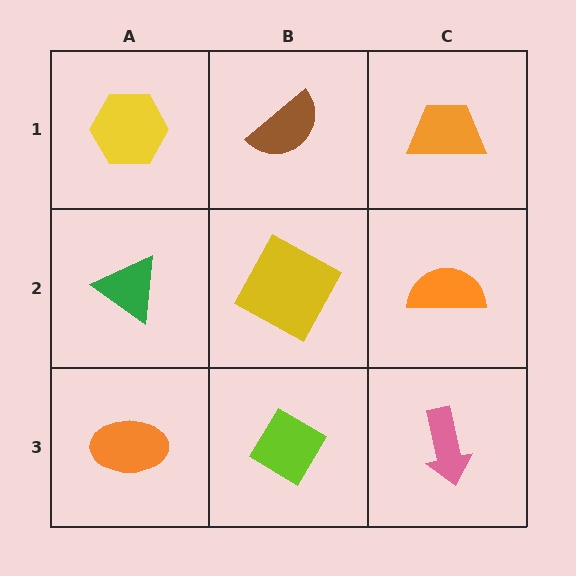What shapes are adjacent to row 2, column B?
A brown semicircle (row 1, column B), a lime diamond (row 3, column B), a green triangle (row 2, column A), an orange semicircle (row 2, column C).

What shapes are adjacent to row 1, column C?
An orange semicircle (row 2, column C), a brown semicircle (row 1, column B).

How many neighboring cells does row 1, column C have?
2.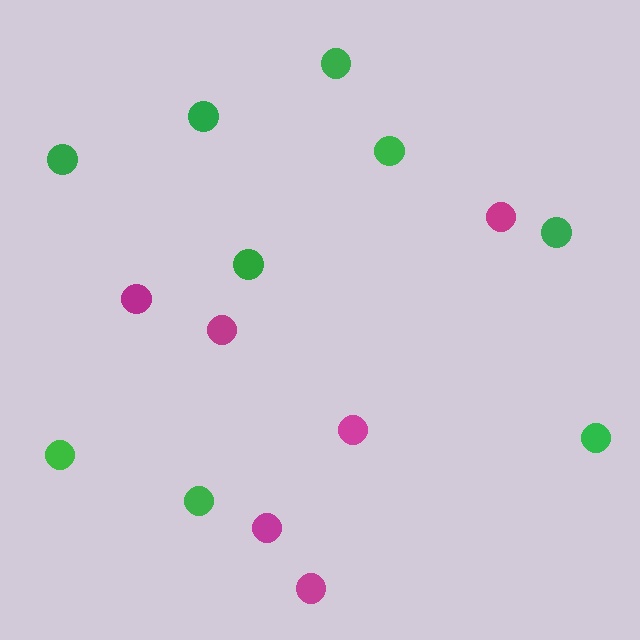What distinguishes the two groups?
There are 2 groups: one group of magenta circles (6) and one group of green circles (9).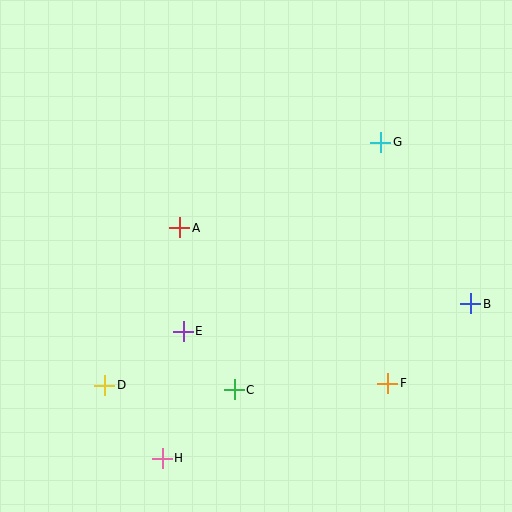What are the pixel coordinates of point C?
Point C is at (234, 390).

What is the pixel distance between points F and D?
The distance between F and D is 283 pixels.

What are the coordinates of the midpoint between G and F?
The midpoint between G and F is at (384, 263).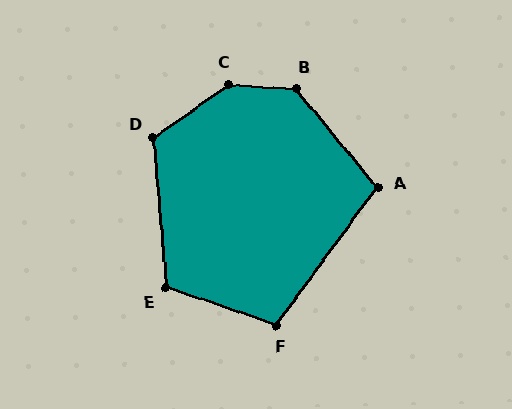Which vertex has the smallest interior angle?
A, at approximately 105 degrees.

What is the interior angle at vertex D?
Approximately 120 degrees (obtuse).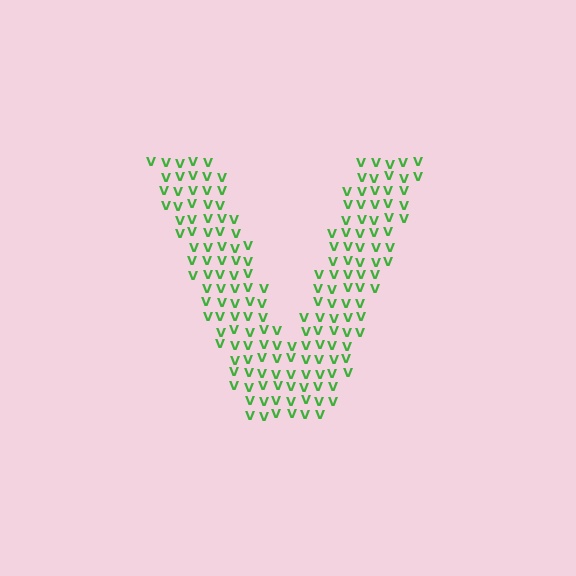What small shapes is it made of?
It is made of small letter V's.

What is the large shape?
The large shape is the letter V.